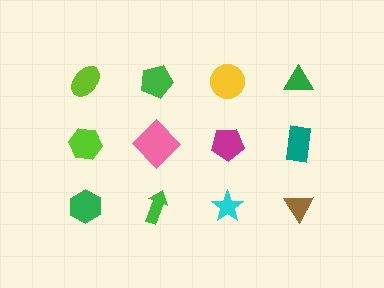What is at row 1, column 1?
A lime ellipse.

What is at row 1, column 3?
A yellow circle.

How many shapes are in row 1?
4 shapes.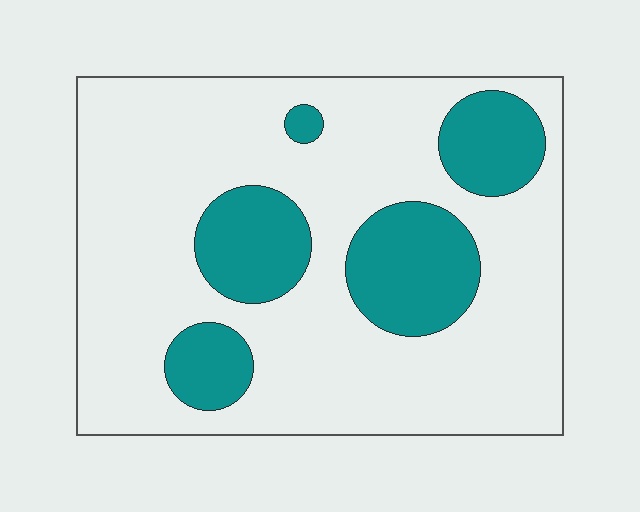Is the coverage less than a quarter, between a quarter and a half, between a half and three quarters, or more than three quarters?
Less than a quarter.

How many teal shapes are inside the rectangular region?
5.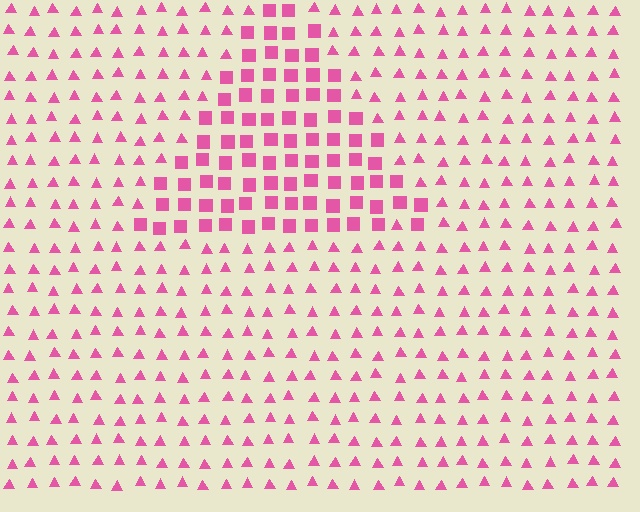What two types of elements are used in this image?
The image uses squares inside the triangle region and triangles outside it.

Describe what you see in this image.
The image is filled with small pink elements arranged in a uniform grid. A triangle-shaped region contains squares, while the surrounding area contains triangles. The boundary is defined purely by the change in element shape.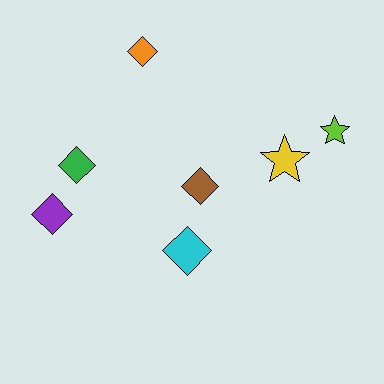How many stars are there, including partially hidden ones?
There are 2 stars.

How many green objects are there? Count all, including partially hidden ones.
There is 1 green object.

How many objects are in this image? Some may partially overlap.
There are 7 objects.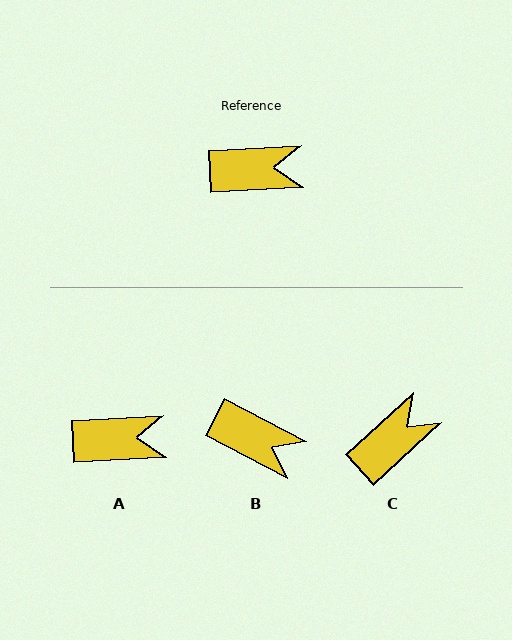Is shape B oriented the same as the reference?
No, it is off by about 31 degrees.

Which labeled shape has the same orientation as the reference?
A.